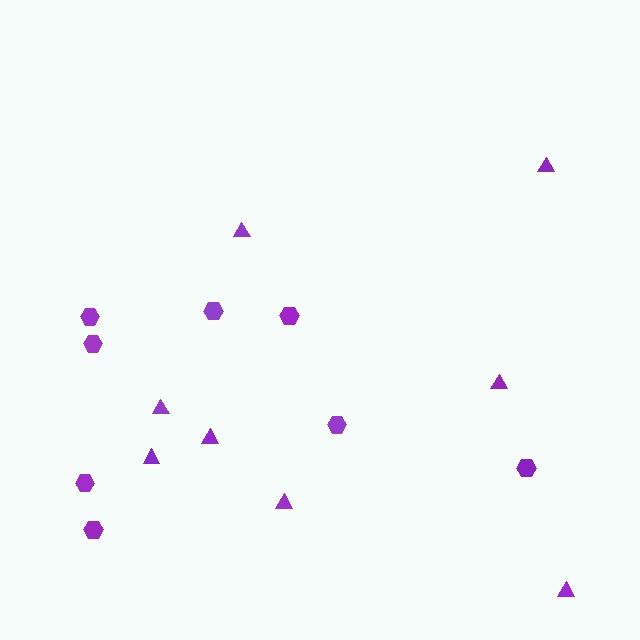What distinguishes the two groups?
There are 2 groups: one group of hexagons (8) and one group of triangles (8).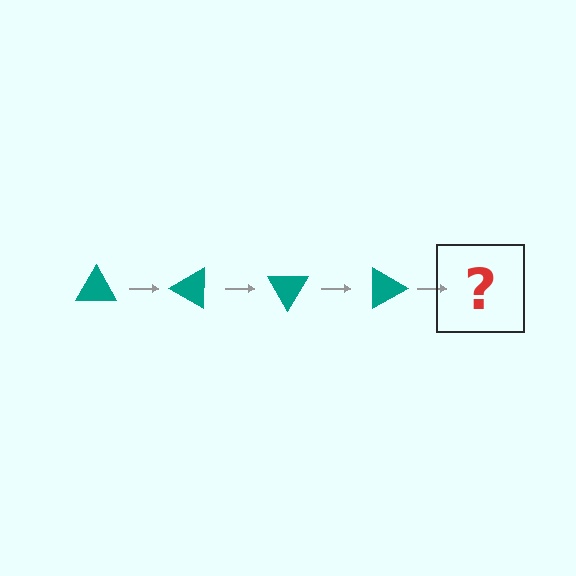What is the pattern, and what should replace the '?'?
The pattern is that the triangle rotates 30 degrees each step. The '?' should be a teal triangle rotated 120 degrees.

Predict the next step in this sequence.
The next step is a teal triangle rotated 120 degrees.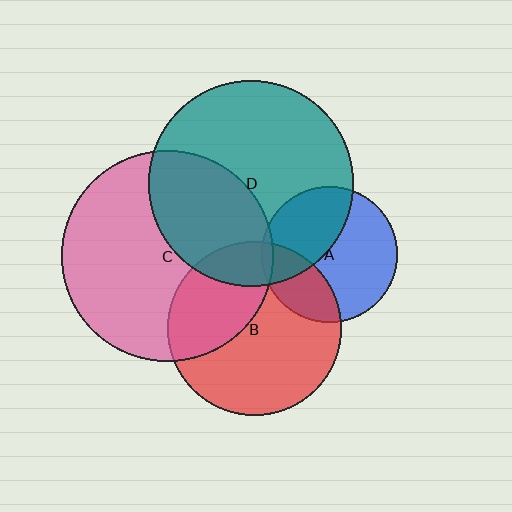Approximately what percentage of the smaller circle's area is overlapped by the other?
Approximately 35%.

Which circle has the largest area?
Circle C (pink).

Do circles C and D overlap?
Yes.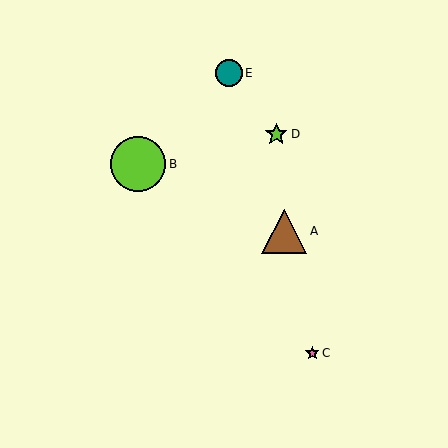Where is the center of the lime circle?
The center of the lime circle is at (138, 164).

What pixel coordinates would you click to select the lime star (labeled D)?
Click at (276, 134) to select the lime star D.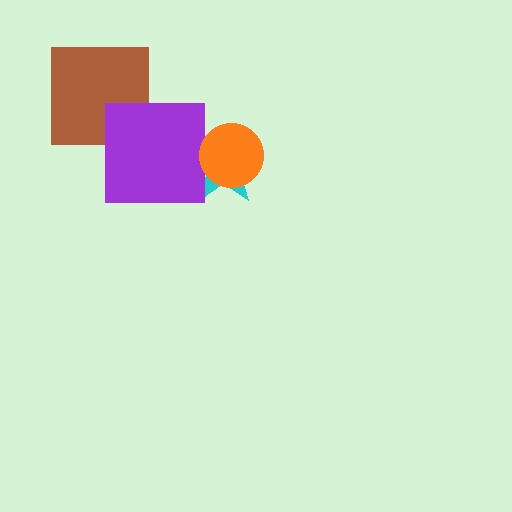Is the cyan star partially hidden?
Yes, it is partially covered by another shape.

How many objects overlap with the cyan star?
2 objects overlap with the cyan star.